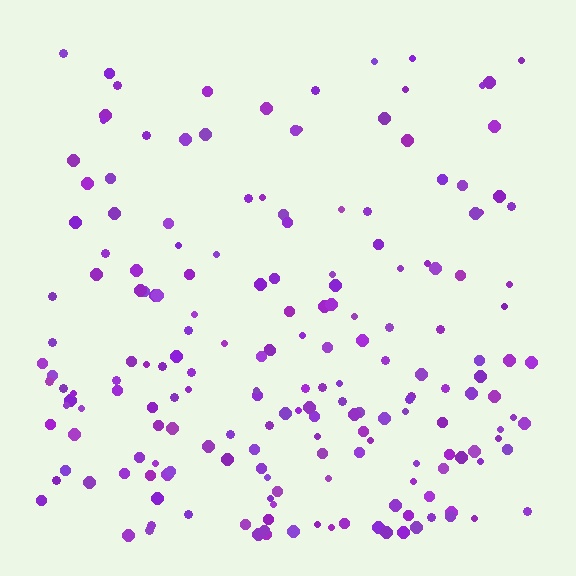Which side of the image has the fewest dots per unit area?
The top.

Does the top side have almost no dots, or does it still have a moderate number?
Still a moderate number, just noticeably fewer than the bottom.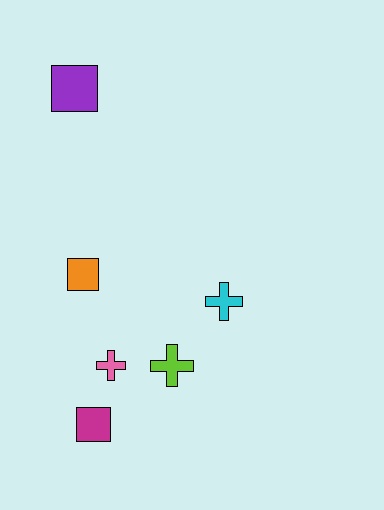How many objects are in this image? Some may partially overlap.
There are 6 objects.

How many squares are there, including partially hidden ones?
There are 3 squares.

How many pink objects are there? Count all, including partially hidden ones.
There is 1 pink object.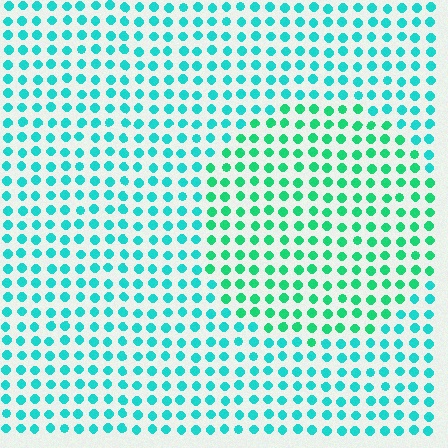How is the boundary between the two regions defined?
The boundary is defined purely by a slight shift in hue (about 28 degrees). Spacing, size, and orientation are identical on both sides.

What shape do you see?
I see a circle.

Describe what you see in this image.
The image is filled with small cyan elements in a uniform arrangement. A circle-shaped region is visible where the elements are tinted to a slightly different hue, forming a subtle color boundary.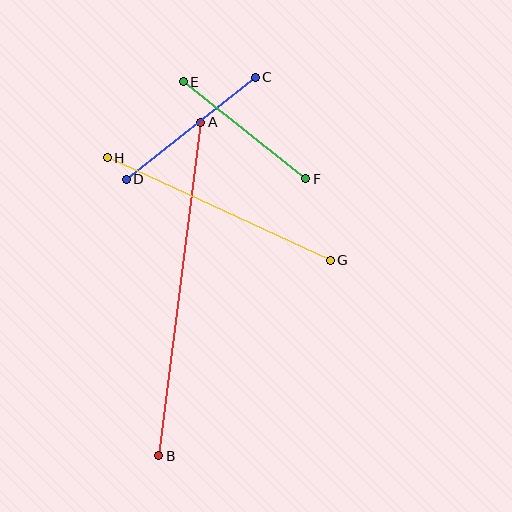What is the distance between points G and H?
The distance is approximately 245 pixels.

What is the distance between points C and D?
The distance is approximately 165 pixels.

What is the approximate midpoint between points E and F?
The midpoint is at approximately (244, 130) pixels.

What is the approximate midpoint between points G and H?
The midpoint is at approximately (219, 209) pixels.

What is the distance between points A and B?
The distance is approximately 336 pixels.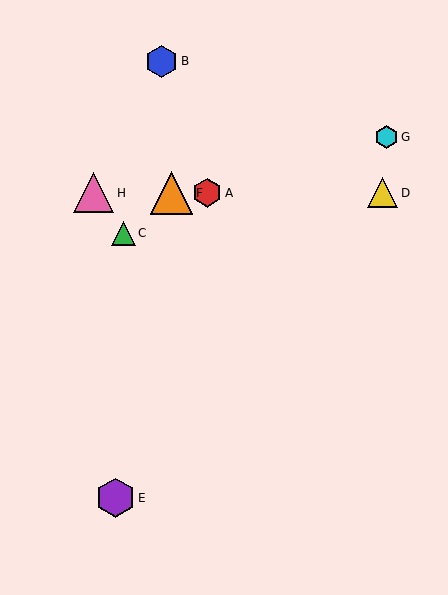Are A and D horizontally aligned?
Yes, both are at y≈193.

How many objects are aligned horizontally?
4 objects (A, D, F, H) are aligned horizontally.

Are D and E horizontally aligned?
No, D is at y≈193 and E is at y≈498.